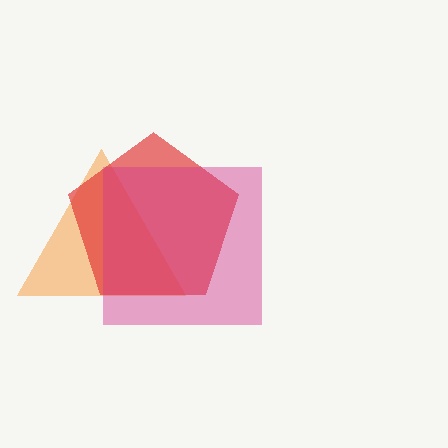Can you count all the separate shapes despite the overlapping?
Yes, there are 3 separate shapes.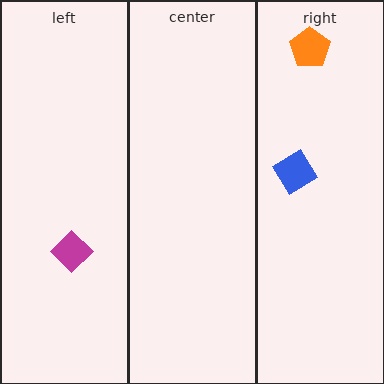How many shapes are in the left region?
1.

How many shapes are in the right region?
2.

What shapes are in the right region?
The orange pentagon, the blue diamond.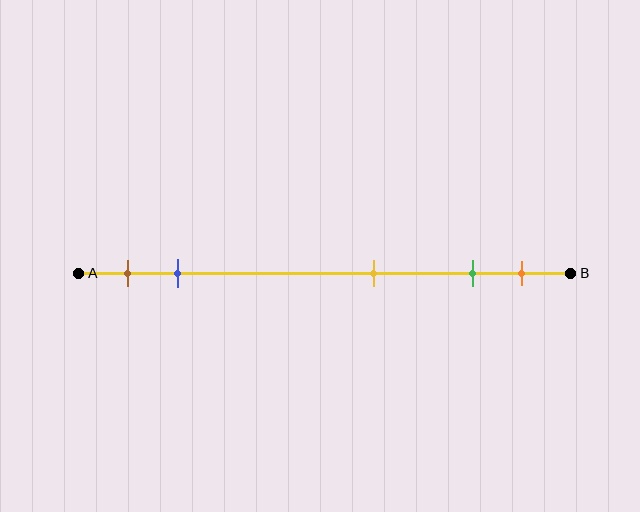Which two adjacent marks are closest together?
The green and orange marks are the closest adjacent pair.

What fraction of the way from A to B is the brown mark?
The brown mark is approximately 10% (0.1) of the way from A to B.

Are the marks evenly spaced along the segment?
No, the marks are not evenly spaced.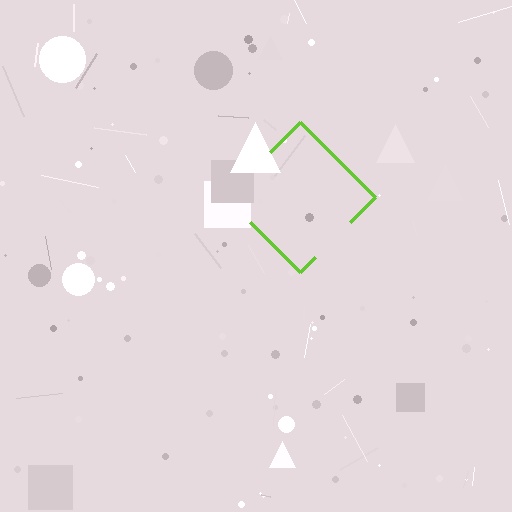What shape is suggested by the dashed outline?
The dashed outline suggests a diamond.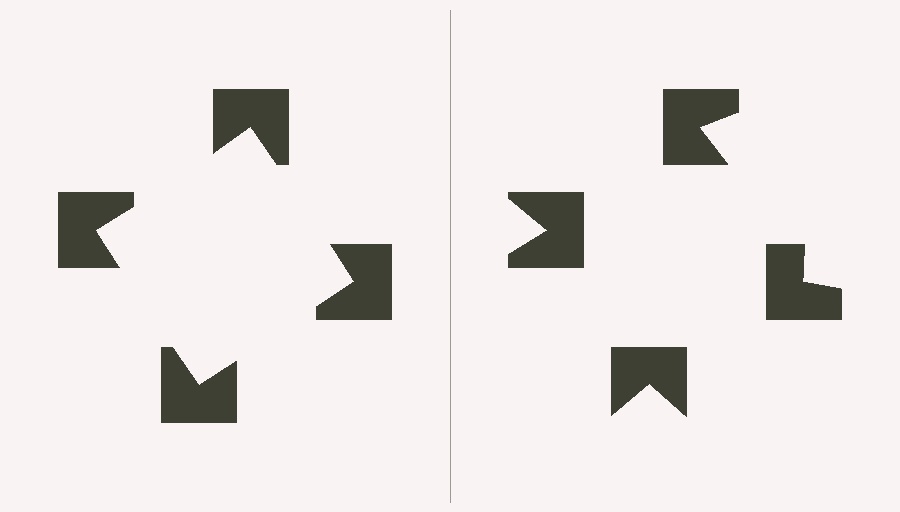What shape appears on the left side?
An illusory square.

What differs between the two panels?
The notched squares are positioned identically on both sides; only the wedge orientations differ. On the left they align to a square; on the right they are misaligned.